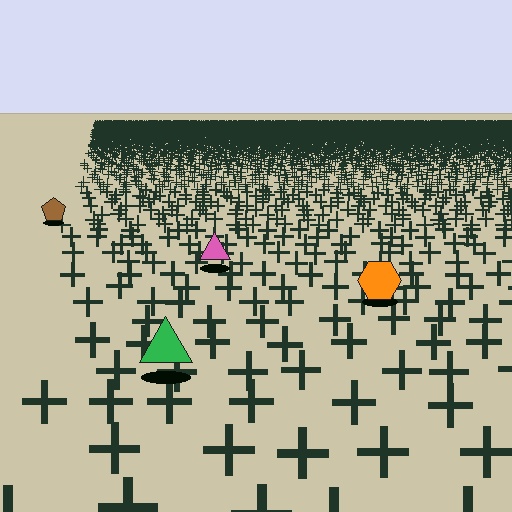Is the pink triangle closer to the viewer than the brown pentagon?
Yes. The pink triangle is closer — you can tell from the texture gradient: the ground texture is coarser near it.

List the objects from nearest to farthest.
From nearest to farthest: the green triangle, the orange hexagon, the pink triangle, the brown pentagon.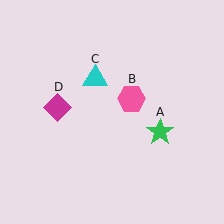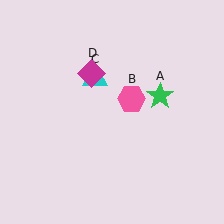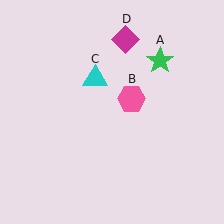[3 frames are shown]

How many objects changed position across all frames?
2 objects changed position: green star (object A), magenta diamond (object D).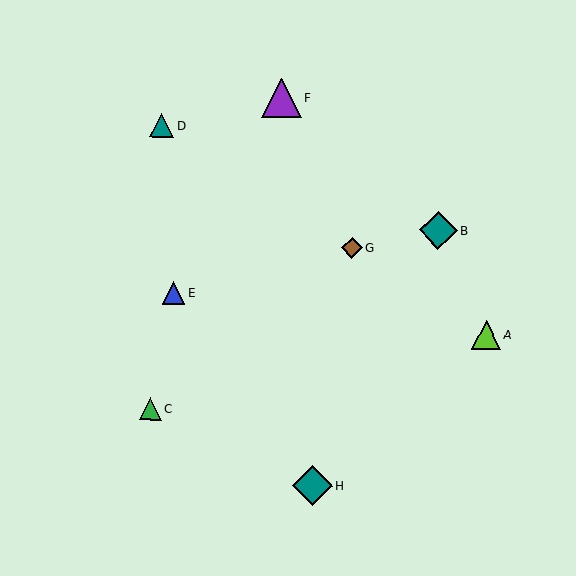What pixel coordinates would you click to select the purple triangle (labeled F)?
Click at (281, 98) to select the purple triangle F.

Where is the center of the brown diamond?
The center of the brown diamond is at (352, 248).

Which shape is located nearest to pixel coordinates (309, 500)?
The teal diamond (labeled H) at (312, 486) is nearest to that location.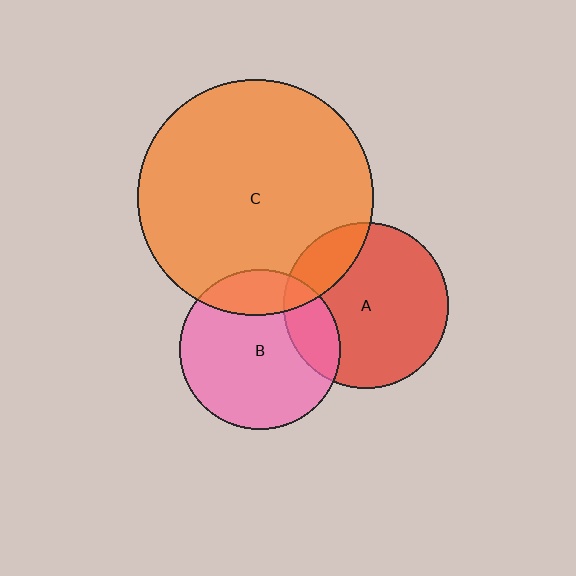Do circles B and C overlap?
Yes.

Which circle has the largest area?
Circle C (orange).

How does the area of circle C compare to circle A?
Approximately 2.0 times.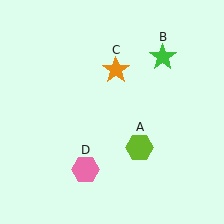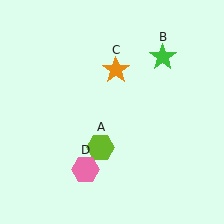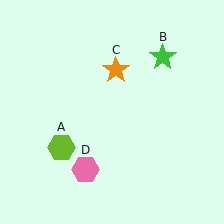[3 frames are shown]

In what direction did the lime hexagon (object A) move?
The lime hexagon (object A) moved left.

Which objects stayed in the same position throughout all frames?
Green star (object B) and orange star (object C) and pink hexagon (object D) remained stationary.